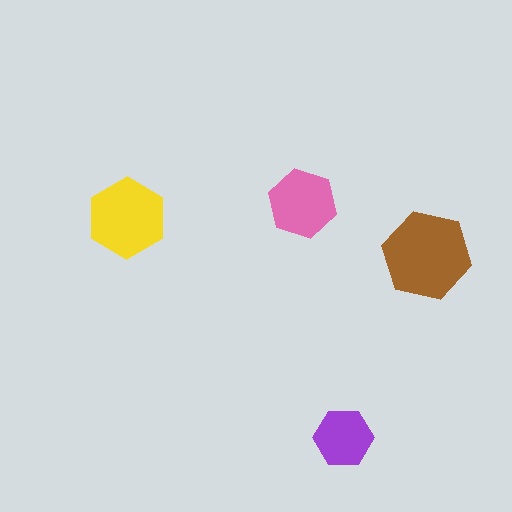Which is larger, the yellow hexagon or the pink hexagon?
The yellow one.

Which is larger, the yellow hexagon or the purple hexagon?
The yellow one.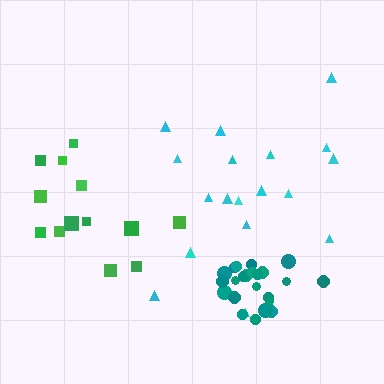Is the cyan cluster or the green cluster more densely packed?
Green.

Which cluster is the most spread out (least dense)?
Cyan.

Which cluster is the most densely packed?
Teal.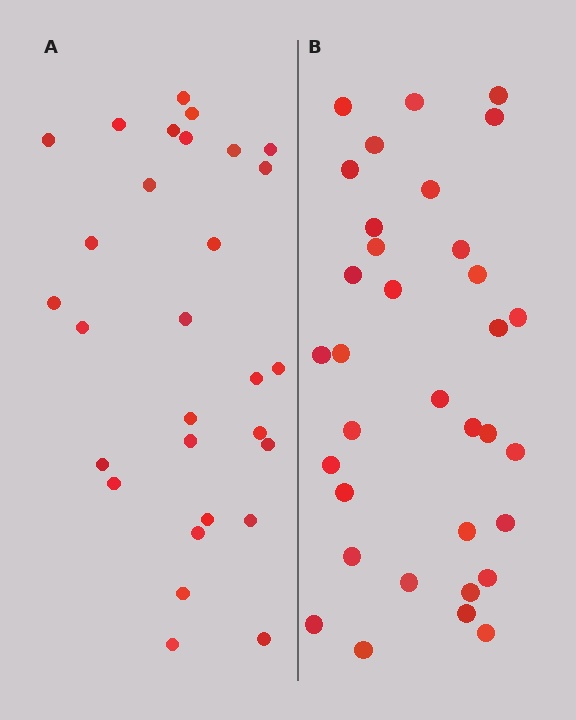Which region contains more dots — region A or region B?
Region B (the right region) has more dots.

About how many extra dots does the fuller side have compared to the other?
Region B has about 5 more dots than region A.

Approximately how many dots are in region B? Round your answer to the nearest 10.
About 30 dots. (The exact count is 34, which rounds to 30.)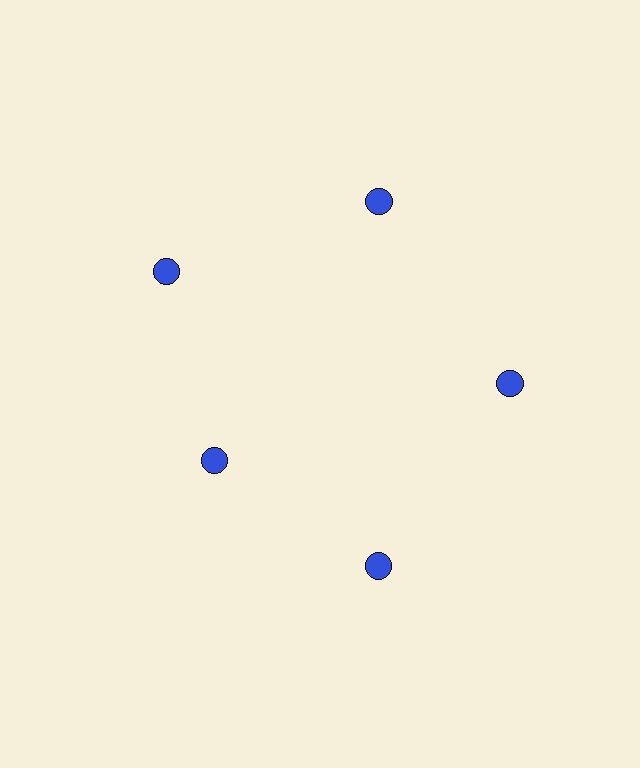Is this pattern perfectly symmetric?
No. The 5 blue circles are arranged in a ring, but one element near the 8 o'clock position is pulled inward toward the center, breaking the 5-fold rotational symmetry.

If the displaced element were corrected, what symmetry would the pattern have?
It would have 5-fold rotational symmetry — the pattern would map onto itself every 72 degrees.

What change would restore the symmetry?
The symmetry would be restored by moving it outward, back onto the ring so that all 5 circles sit at equal angles and equal distance from the center.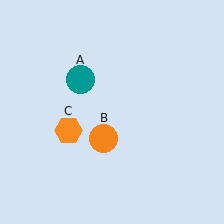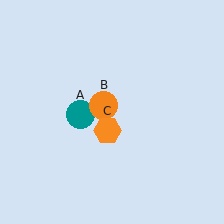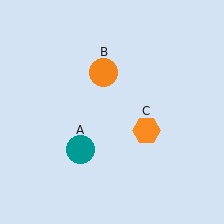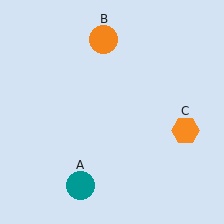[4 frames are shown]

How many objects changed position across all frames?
3 objects changed position: teal circle (object A), orange circle (object B), orange hexagon (object C).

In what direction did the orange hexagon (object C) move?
The orange hexagon (object C) moved right.